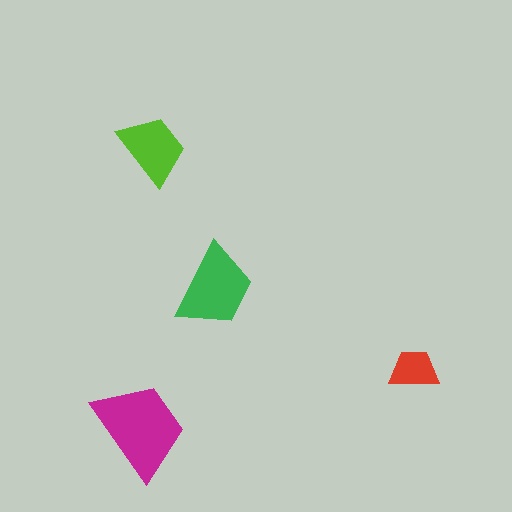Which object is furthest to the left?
The magenta trapezoid is leftmost.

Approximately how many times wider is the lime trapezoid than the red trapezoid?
About 1.5 times wider.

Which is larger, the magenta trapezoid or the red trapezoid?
The magenta one.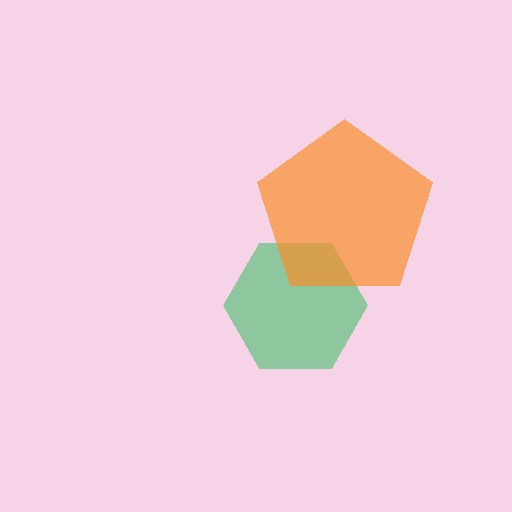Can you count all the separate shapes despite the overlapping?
Yes, there are 2 separate shapes.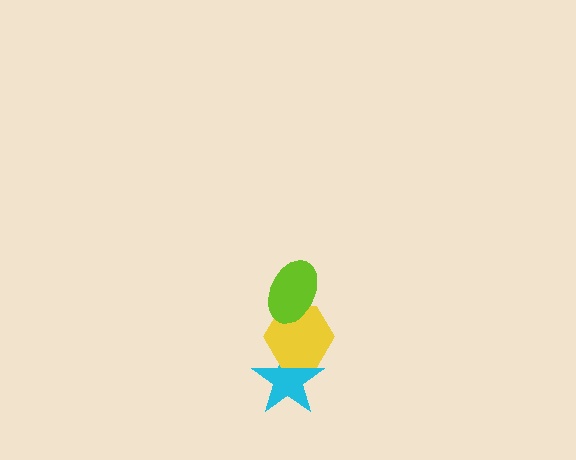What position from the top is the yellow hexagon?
The yellow hexagon is 2nd from the top.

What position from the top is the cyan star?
The cyan star is 3rd from the top.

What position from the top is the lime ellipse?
The lime ellipse is 1st from the top.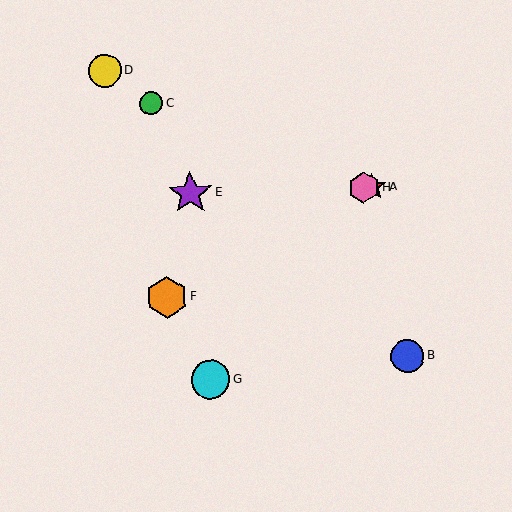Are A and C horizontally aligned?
No, A is at y≈187 and C is at y≈103.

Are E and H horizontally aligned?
Yes, both are at y≈193.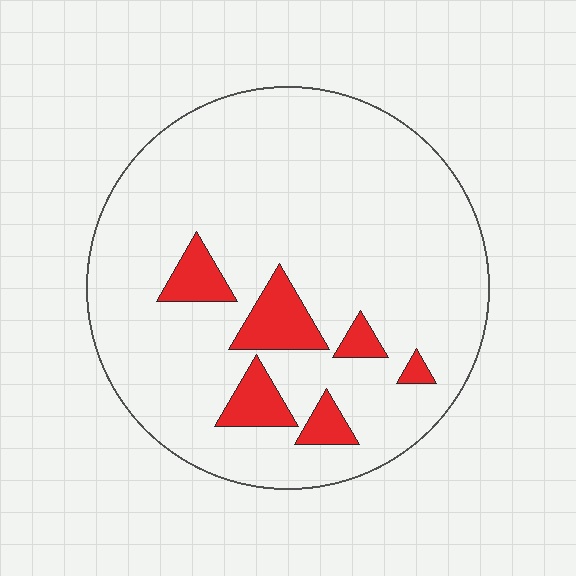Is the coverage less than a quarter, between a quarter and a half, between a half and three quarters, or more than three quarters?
Less than a quarter.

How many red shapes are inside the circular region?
6.